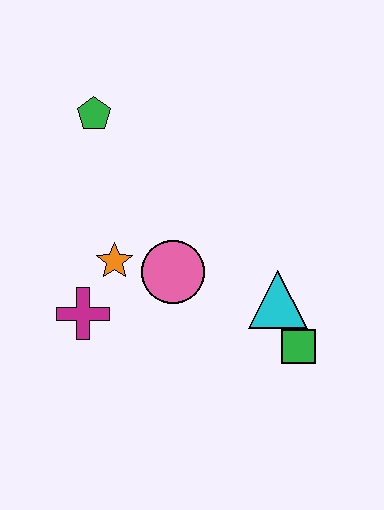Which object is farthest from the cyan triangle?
The green pentagon is farthest from the cyan triangle.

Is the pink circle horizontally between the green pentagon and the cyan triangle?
Yes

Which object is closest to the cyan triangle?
The green square is closest to the cyan triangle.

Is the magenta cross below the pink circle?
Yes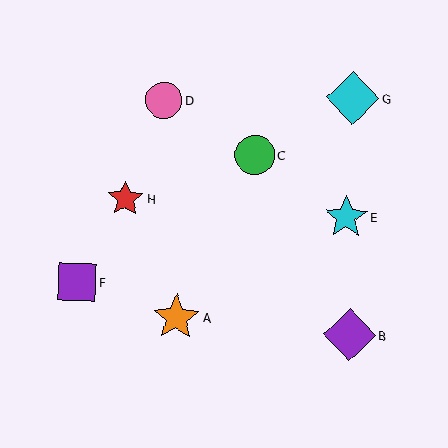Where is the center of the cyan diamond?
The center of the cyan diamond is at (353, 98).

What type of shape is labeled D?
Shape D is a pink circle.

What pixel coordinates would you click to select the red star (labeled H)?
Click at (125, 199) to select the red star H.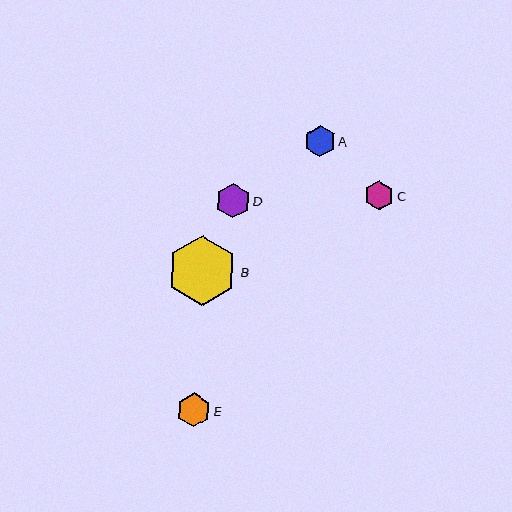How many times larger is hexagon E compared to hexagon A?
Hexagon E is approximately 1.1 times the size of hexagon A.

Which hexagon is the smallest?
Hexagon C is the smallest with a size of approximately 29 pixels.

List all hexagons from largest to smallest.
From largest to smallest: B, D, E, A, C.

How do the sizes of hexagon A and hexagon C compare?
Hexagon A and hexagon C are approximately the same size.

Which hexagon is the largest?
Hexagon B is the largest with a size of approximately 70 pixels.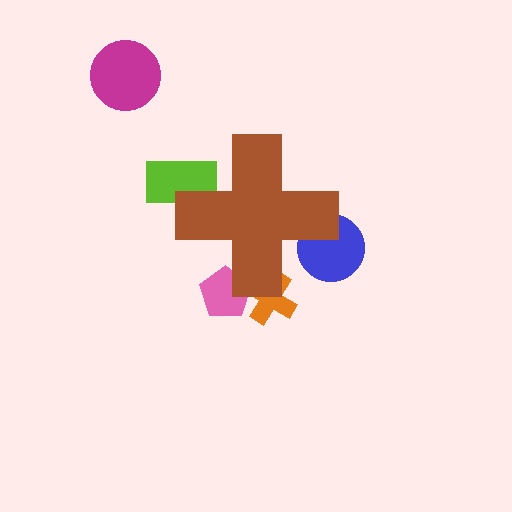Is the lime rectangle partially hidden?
Yes, the lime rectangle is partially hidden behind the brown cross.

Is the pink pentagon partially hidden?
Yes, the pink pentagon is partially hidden behind the brown cross.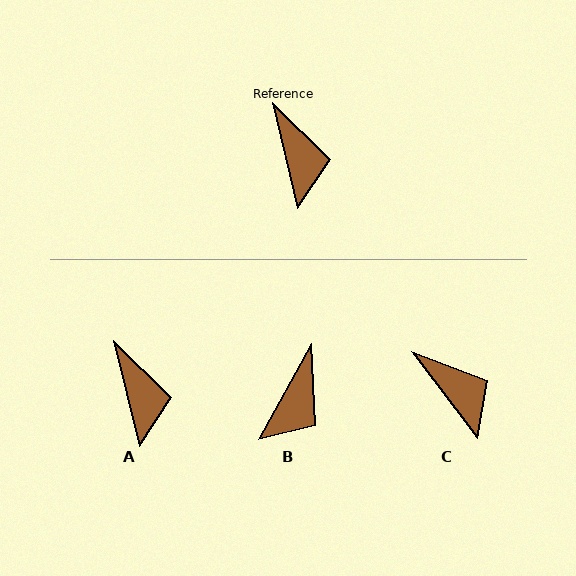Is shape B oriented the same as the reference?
No, it is off by about 43 degrees.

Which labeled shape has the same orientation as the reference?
A.